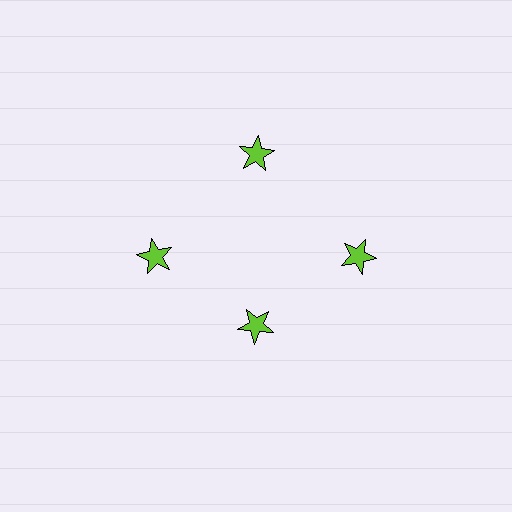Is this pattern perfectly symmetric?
No. The 4 lime stars are arranged in a ring, but one element near the 6 o'clock position is pulled inward toward the center, breaking the 4-fold rotational symmetry.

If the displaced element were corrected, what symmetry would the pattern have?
It would have 4-fold rotational symmetry — the pattern would map onto itself every 90 degrees.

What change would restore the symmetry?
The symmetry would be restored by moving it outward, back onto the ring so that all 4 stars sit at equal angles and equal distance from the center.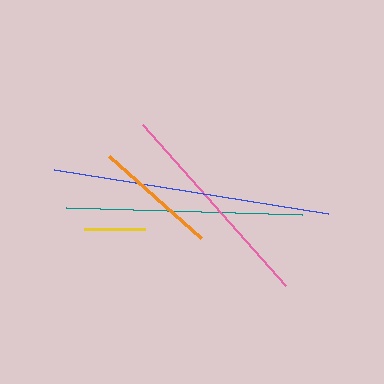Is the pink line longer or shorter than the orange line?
The pink line is longer than the orange line.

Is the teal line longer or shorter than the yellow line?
The teal line is longer than the yellow line.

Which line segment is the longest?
The blue line is the longest at approximately 278 pixels.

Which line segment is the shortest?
The yellow line is the shortest at approximately 61 pixels.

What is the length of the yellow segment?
The yellow segment is approximately 61 pixels long.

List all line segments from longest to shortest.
From longest to shortest: blue, teal, pink, orange, yellow.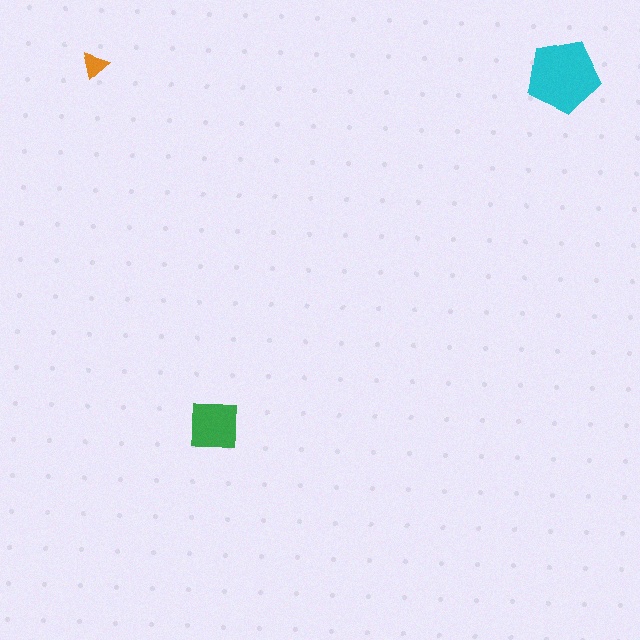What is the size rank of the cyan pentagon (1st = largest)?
1st.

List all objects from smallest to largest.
The orange triangle, the green square, the cyan pentagon.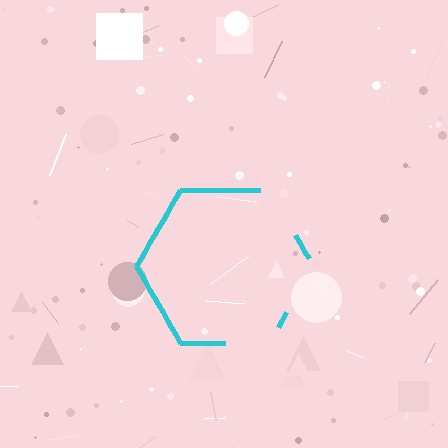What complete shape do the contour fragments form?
The contour fragments form a hexagon.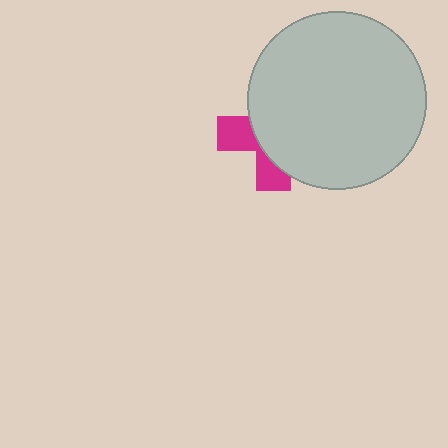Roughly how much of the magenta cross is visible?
A small part of it is visible (roughly 34%).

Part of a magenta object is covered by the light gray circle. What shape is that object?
It is a cross.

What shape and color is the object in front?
The object in front is a light gray circle.